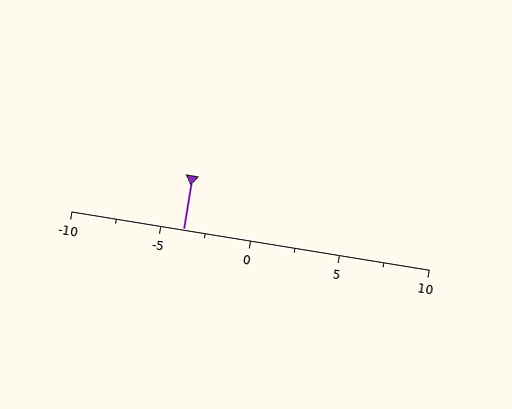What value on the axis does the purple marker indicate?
The marker indicates approximately -3.8.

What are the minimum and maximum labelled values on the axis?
The axis runs from -10 to 10.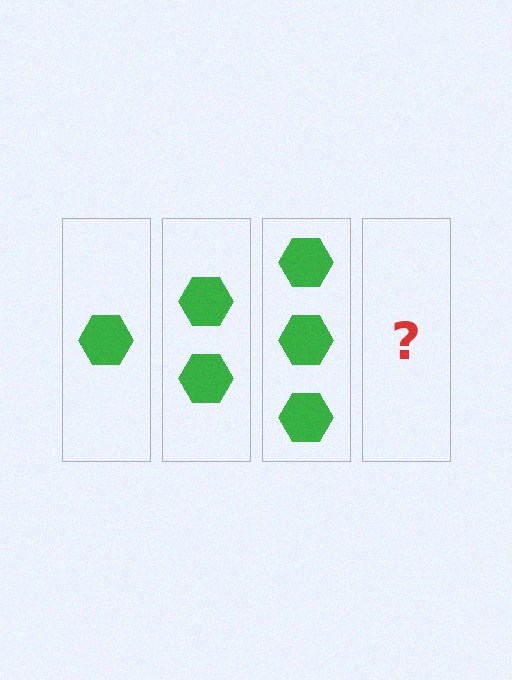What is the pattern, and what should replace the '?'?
The pattern is that each step adds one more hexagon. The '?' should be 4 hexagons.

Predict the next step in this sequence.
The next step is 4 hexagons.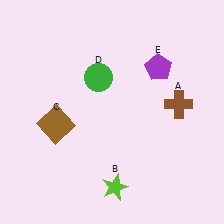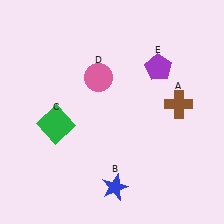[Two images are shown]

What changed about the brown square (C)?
In Image 1, C is brown. In Image 2, it changed to green.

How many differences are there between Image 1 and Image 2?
There are 3 differences between the two images.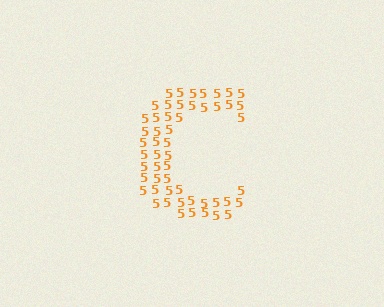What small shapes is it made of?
It is made of small digit 5's.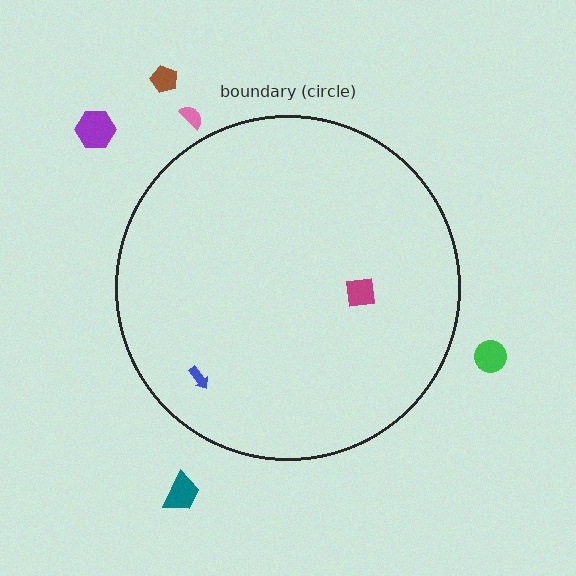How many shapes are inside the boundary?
2 inside, 5 outside.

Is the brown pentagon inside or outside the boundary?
Outside.